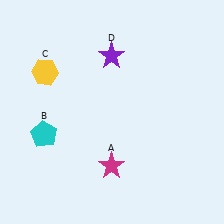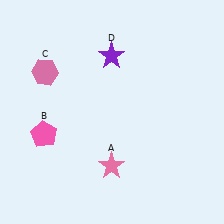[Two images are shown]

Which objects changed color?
A changed from magenta to pink. B changed from cyan to pink. C changed from yellow to pink.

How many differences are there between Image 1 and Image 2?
There are 3 differences between the two images.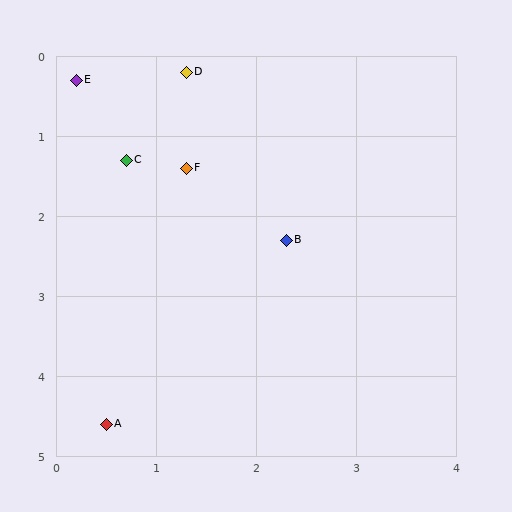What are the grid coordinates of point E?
Point E is at approximately (0.2, 0.3).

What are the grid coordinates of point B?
Point B is at approximately (2.3, 2.3).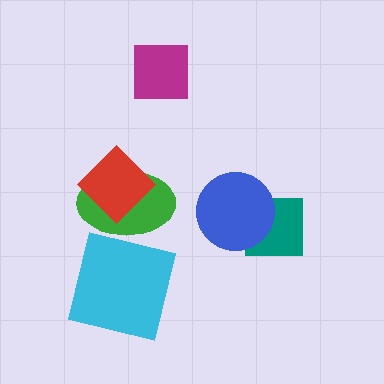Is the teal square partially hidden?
Yes, it is partially covered by another shape.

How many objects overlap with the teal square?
1 object overlaps with the teal square.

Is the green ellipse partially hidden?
Yes, it is partially covered by another shape.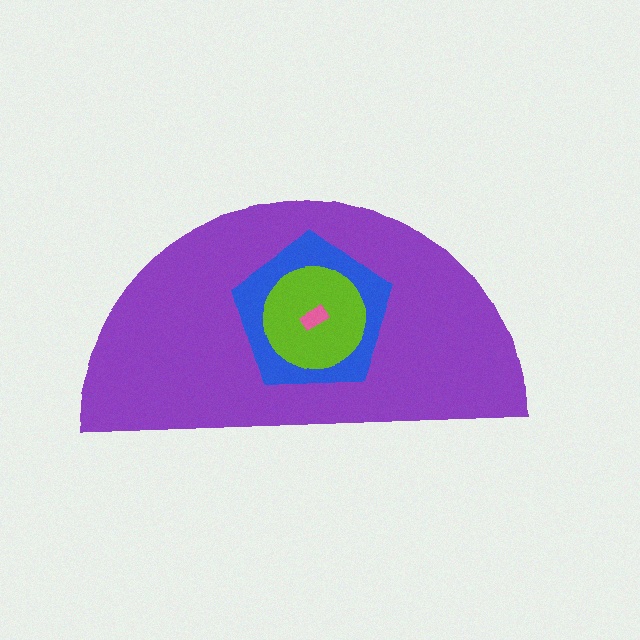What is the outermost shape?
The purple semicircle.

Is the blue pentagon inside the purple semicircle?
Yes.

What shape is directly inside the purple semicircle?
The blue pentagon.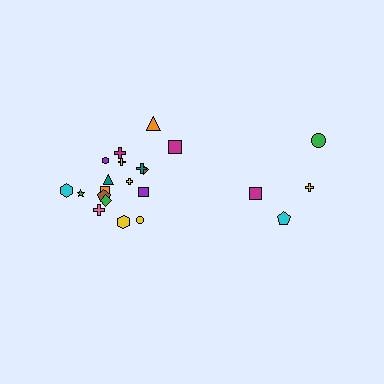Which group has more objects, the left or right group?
The left group.